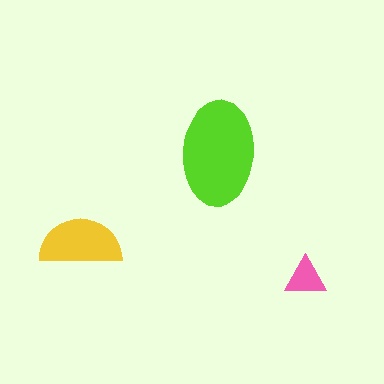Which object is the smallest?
The pink triangle.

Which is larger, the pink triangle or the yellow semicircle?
The yellow semicircle.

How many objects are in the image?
There are 3 objects in the image.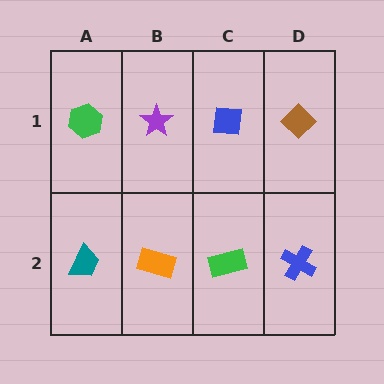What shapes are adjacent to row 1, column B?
An orange rectangle (row 2, column B), a green hexagon (row 1, column A), a blue square (row 1, column C).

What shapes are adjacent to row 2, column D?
A brown diamond (row 1, column D), a green rectangle (row 2, column C).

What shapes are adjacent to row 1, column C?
A green rectangle (row 2, column C), a purple star (row 1, column B), a brown diamond (row 1, column D).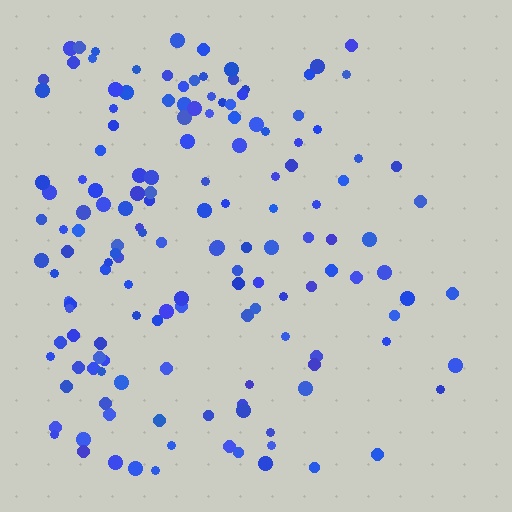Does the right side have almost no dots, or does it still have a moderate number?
Still a moderate number, just noticeably fewer than the left.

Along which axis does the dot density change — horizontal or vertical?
Horizontal.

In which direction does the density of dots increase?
From right to left, with the left side densest.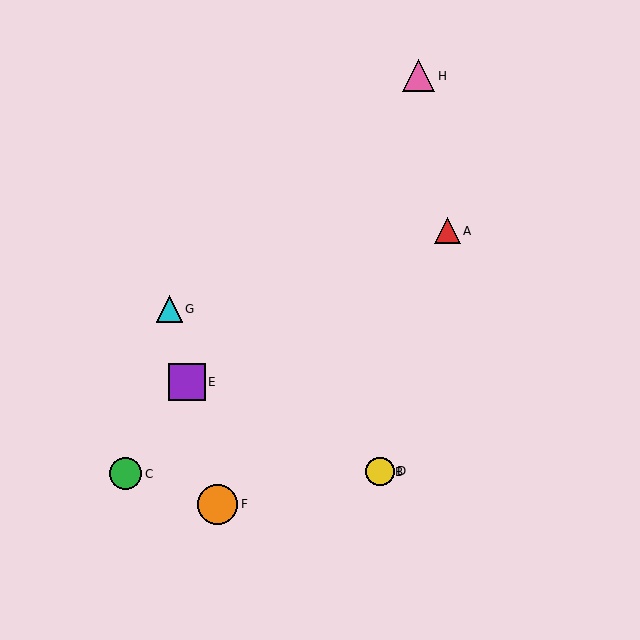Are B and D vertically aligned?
Yes, both are at x≈380.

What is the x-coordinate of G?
Object G is at x≈169.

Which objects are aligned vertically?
Objects B, D are aligned vertically.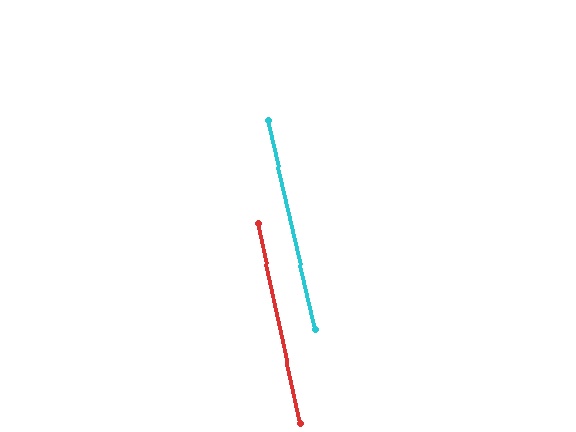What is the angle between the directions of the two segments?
Approximately 1 degree.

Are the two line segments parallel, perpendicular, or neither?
Parallel — their directions differ by only 0.7°.